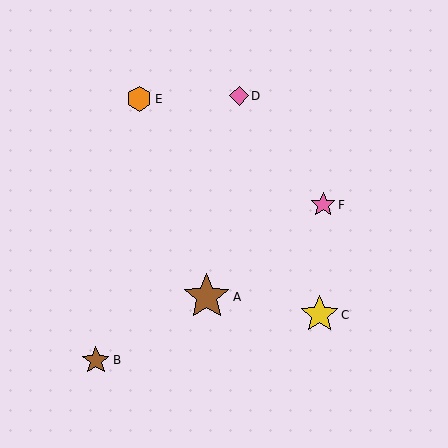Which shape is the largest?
The brown star (labeled A) is the largest.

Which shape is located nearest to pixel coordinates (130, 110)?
The orange hexagon (labeled E) at (139, 99) is nearest to that location.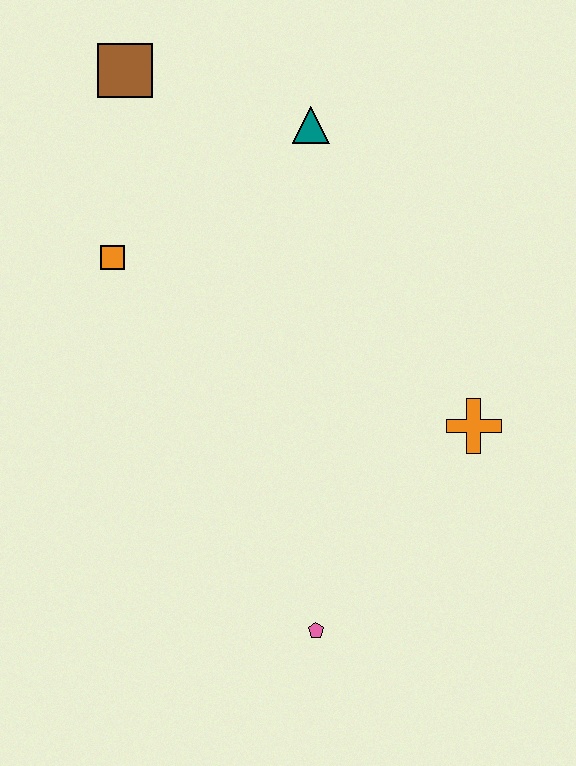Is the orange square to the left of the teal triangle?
Yes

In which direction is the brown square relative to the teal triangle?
The brown square is to the left of the teal triangle.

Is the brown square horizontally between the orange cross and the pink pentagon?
No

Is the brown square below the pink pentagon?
No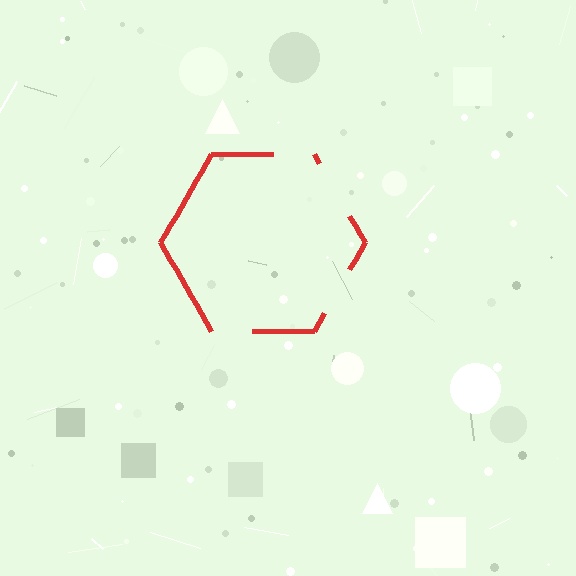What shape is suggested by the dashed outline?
The dashed outline suggests a hexagon.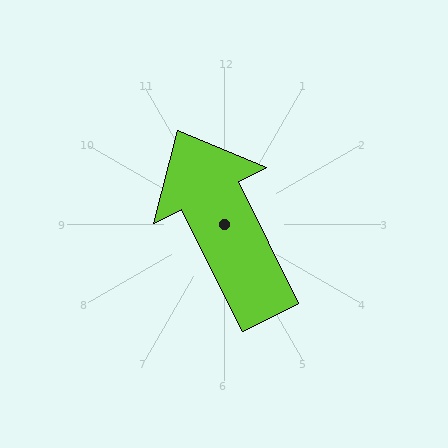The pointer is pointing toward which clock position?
Roughly 11 o'clock.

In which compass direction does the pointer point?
Northwest.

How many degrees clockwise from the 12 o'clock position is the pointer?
Approximately 333 degrees.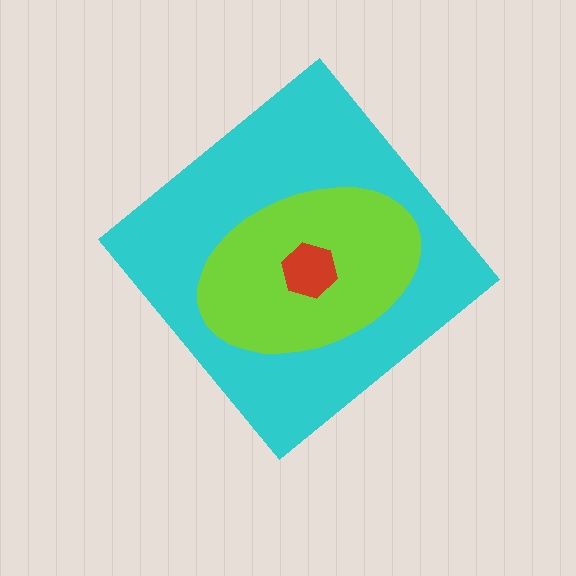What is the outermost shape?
The cyan diamond.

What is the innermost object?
The red hexagon.